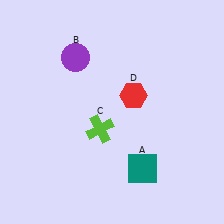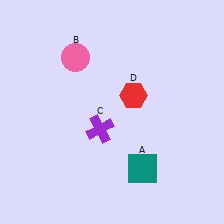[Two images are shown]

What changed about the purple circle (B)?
In Image 1, B is purple. In Image 2, it changed to pink.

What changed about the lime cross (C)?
In Image 1, C is lime. In Image 2, it changed to purple.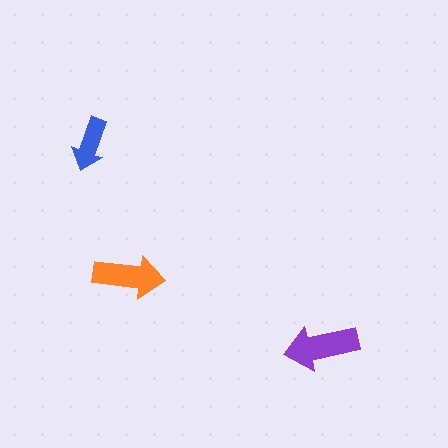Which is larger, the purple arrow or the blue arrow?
The purple one.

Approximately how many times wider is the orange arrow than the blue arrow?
About 1.5 times wider.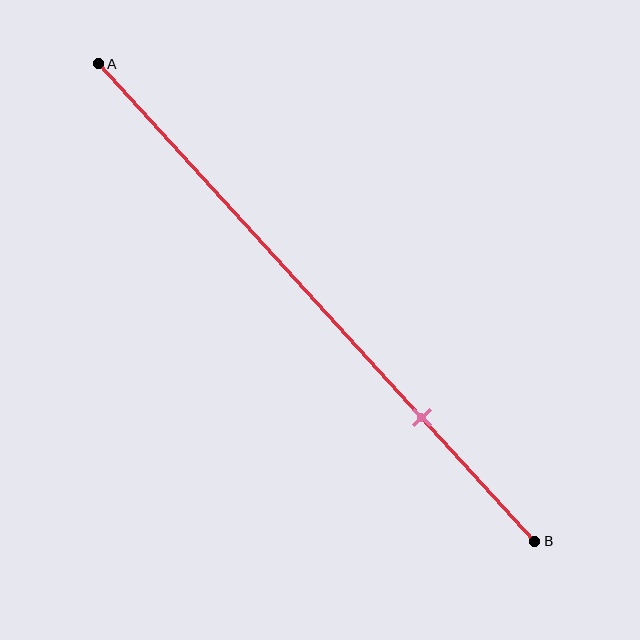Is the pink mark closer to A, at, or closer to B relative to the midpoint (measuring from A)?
The pink mark is closer to point B than the midpoint of segment AB.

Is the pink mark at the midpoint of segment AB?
No, the mark is at about 75% from A, not at the 50% midpoint.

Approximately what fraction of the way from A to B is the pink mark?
The pink mark is approximately 75% of the way from A to B.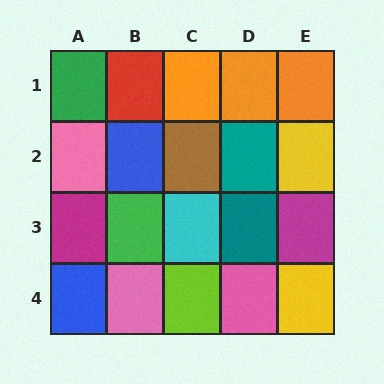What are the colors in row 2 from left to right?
Pink, blue, brown, teal, yellow.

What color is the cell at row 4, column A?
Blue.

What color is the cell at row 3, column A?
Magenta.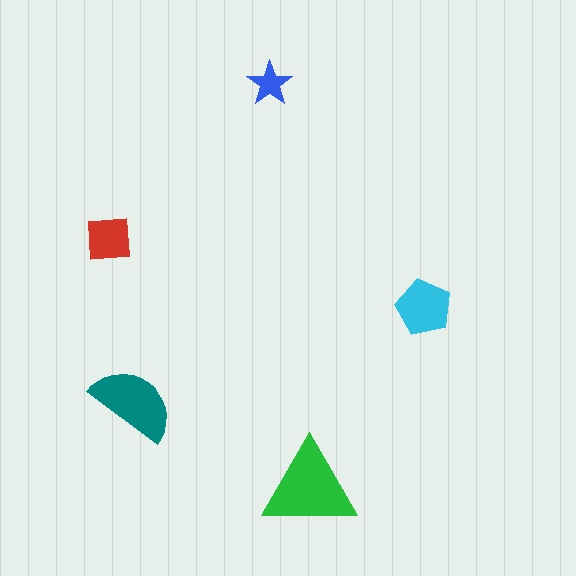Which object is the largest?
The green triangle.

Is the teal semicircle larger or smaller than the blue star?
Larger.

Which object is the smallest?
The blue star.